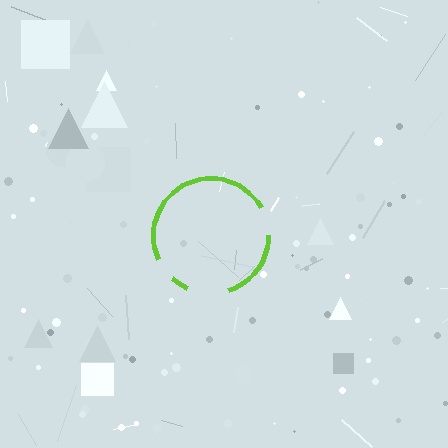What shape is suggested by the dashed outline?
The dashed outline suggests a circle.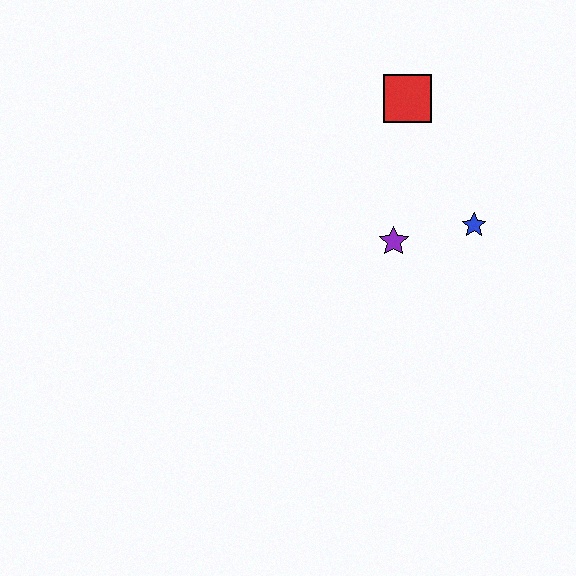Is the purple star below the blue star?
Yes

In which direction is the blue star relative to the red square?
The blue star is below the red square.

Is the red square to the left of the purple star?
No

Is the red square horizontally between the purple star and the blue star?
Yes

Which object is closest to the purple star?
The blue star is closest to the purple star.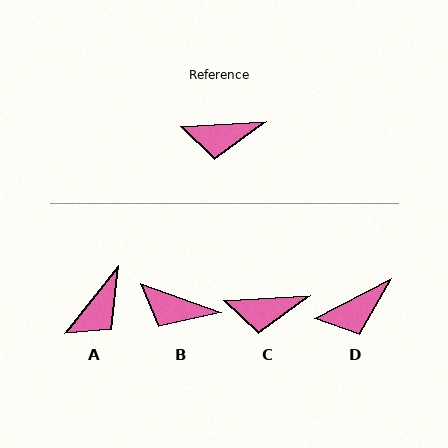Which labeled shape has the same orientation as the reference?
C.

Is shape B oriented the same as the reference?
No, it is off by about 23 degrees.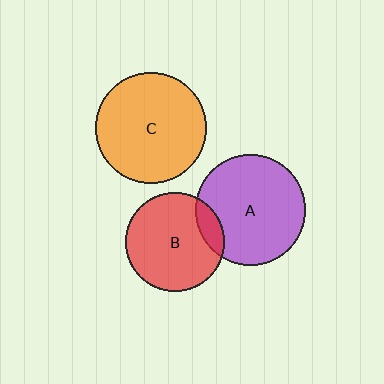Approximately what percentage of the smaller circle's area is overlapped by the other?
Approximately 15%.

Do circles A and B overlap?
Yes.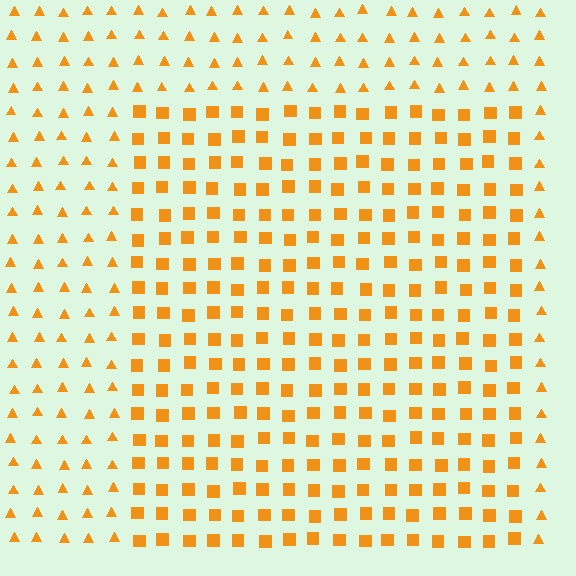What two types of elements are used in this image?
The image uses squares inside the rectangle region and triangles outside it.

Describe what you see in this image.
The image is filled with small orange elements arranged in a uniform grid. A rectangle-shaped region contains squares, while the surrounding area contains triangles. The boundary is defined purely by the change in element shape.